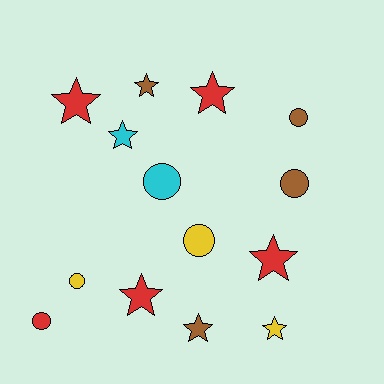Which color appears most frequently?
Red, with 5 objects.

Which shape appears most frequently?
Star, with 8 objects.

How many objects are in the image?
There are 14 objects.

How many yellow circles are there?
There are 2 yellow circles.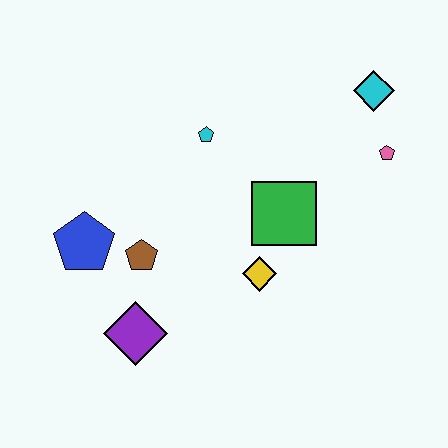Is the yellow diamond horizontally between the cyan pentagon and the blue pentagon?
No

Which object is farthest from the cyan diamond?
The purple diamond is farthest from the cyan diamond.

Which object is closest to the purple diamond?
The brown pentagon is closest to the purple diamond.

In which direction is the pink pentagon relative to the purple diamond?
The pink pentagon is to the right of the purple diamond.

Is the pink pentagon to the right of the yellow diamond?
Yes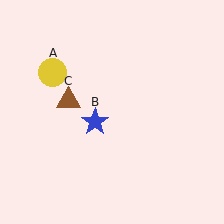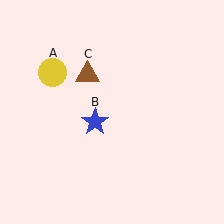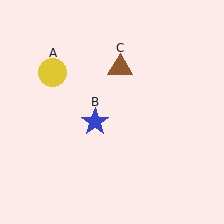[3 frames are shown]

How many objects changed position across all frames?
1 object changed position: brown triangle (object C).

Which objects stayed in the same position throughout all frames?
Yellow circle (object A) and blue star (object B) remained stationary.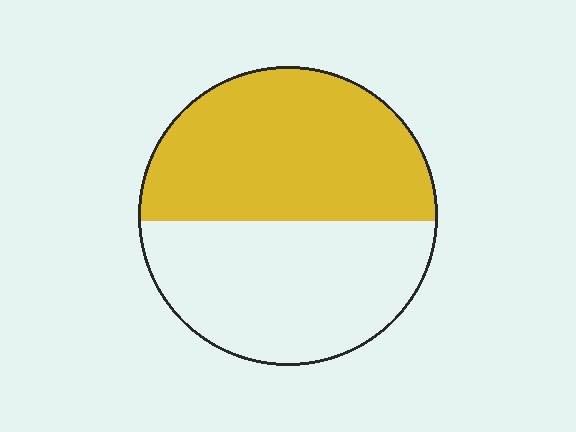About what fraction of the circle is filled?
About one half (1/2).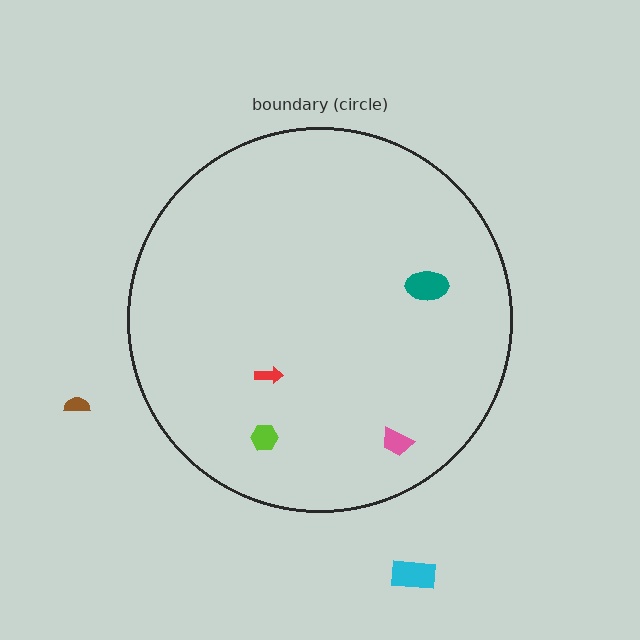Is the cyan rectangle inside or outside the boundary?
Outside.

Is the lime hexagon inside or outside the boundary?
Inside.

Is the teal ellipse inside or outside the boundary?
Inside.